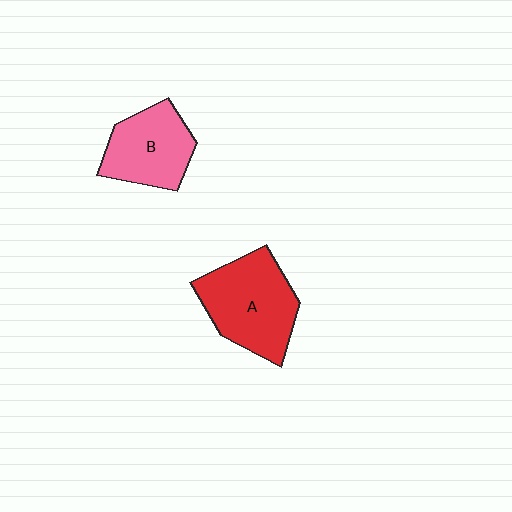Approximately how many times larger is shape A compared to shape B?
Approximately 1.3 times.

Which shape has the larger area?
Shape A (red).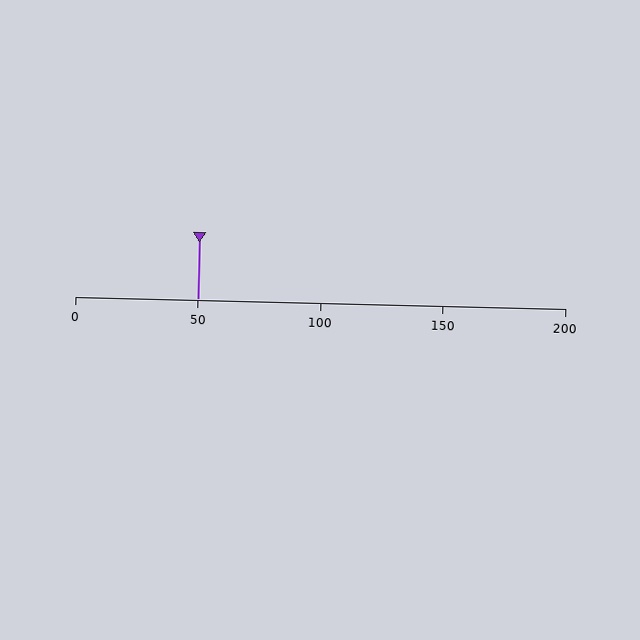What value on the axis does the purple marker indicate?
The marker indicates approximately 50.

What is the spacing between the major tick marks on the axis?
The major ticks are spaced 50 apart.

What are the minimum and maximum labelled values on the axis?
The axis runs from 0 to 200.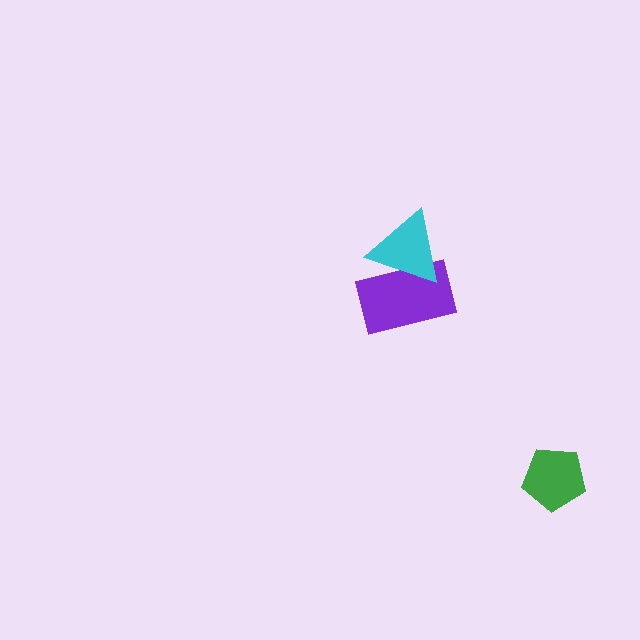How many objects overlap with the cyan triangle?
1 object overlaps with the cyan triangle.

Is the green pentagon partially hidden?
No, no other shape covers it.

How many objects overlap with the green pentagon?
0 objects overlap with the green pentagon.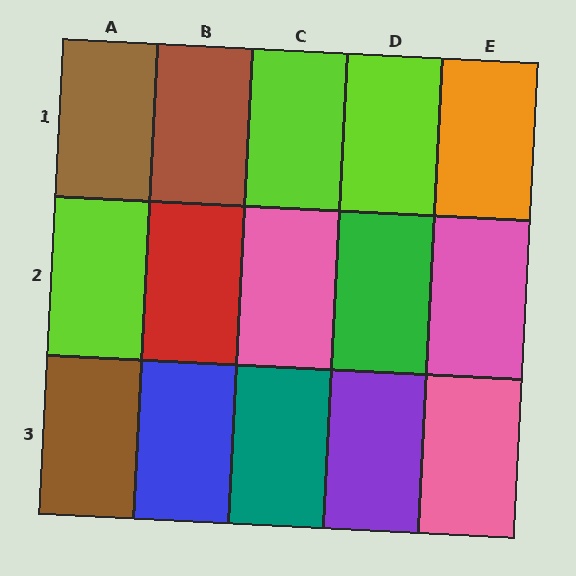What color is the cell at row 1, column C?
Lime.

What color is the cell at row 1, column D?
Lime.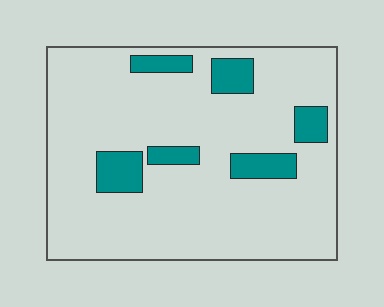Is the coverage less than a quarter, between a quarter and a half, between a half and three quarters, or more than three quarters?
Less than a quarter.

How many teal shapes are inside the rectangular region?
6.